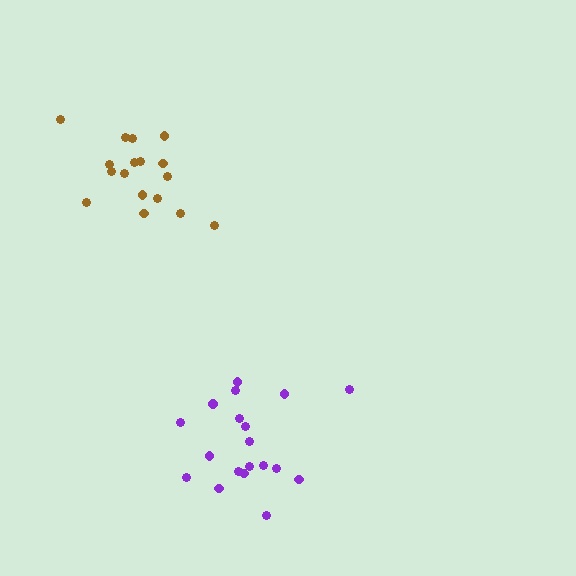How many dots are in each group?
Group 1: 19 dots, Group 2: 17 dots (36 total).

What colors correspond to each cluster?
The clusters are colored: purple, brown.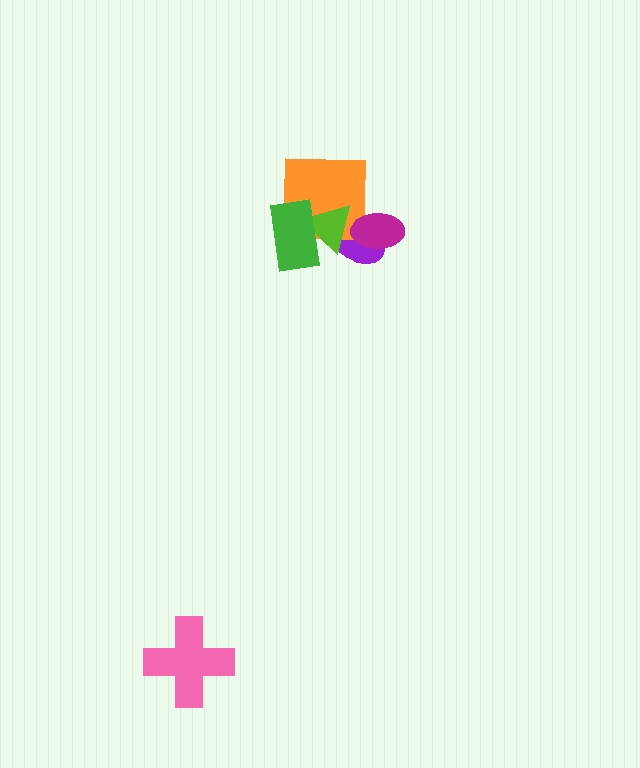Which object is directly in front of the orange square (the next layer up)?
The lime triangle is directly in front of the orange square.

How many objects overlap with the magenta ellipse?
2 objects overlap with the magenta ellipse.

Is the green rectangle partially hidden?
No, no other shape covers it.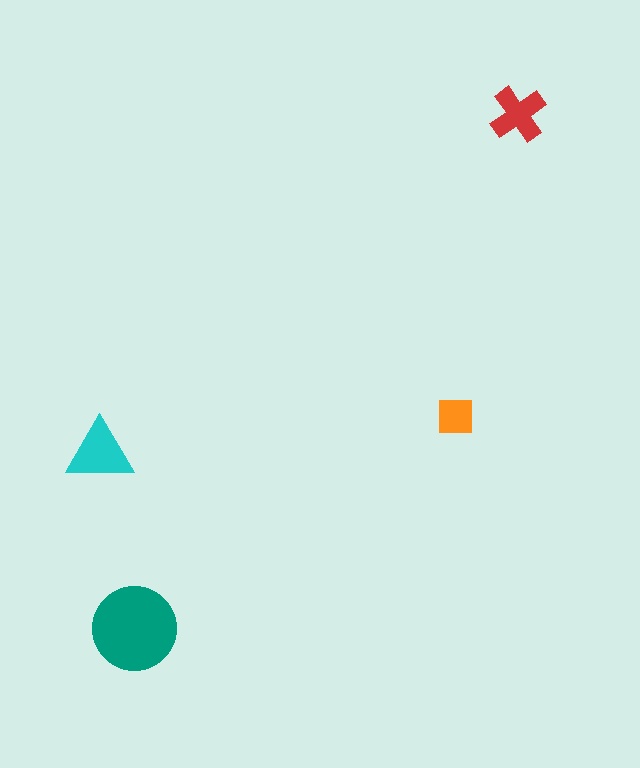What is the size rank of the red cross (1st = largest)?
3rd.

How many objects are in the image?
There are 4 objects in the image.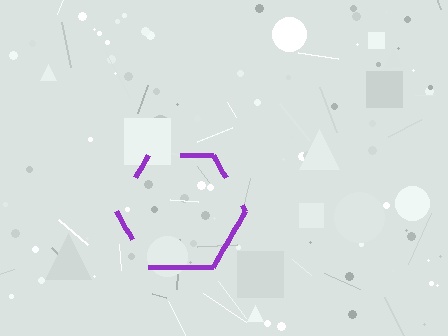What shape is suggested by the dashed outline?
The dashed outline suggests a hexagon.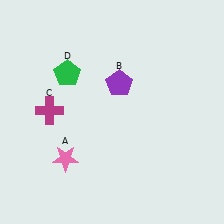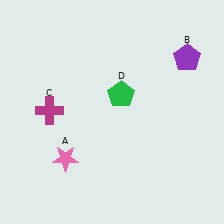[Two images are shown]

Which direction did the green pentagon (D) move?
The green pentagon (D) moved right.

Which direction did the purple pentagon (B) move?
The purple pentagon (B) moved right.